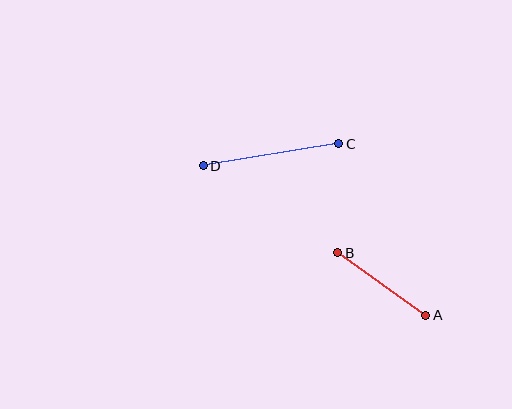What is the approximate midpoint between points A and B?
The midpoint is at approximately (382, 284) pixels.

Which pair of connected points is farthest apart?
Points C and D are farthest apart.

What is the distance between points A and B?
The distance is approximately 108 pixels.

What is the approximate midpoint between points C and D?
The midpoint is at approximately (271, 155) pixels.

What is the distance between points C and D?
The distance is approximately 137 pixels.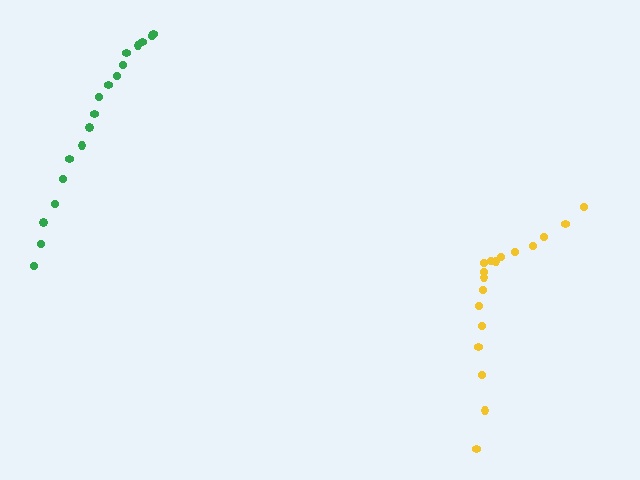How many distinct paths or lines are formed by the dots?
There are 2 distinct paths.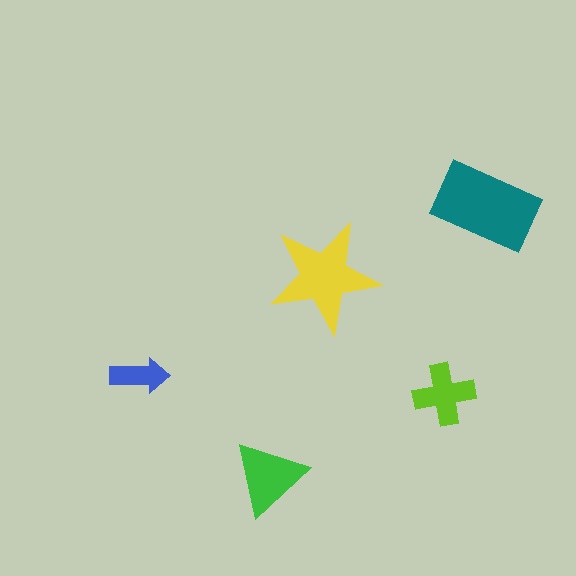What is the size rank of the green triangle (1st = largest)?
3rd.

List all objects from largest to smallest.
The teal rectangle, the yellow star, the green triangle, the lime cross, the blue arrow.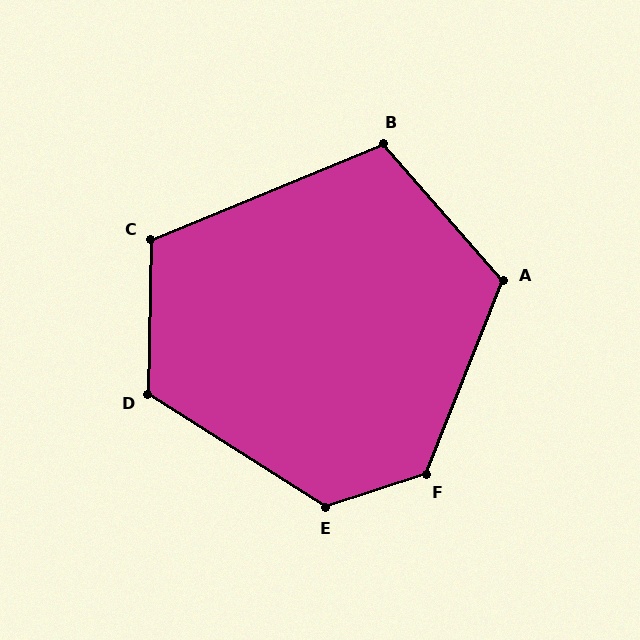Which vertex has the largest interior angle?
F, at approximately 130 degrees.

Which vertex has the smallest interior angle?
B, at approximately 109 degrees.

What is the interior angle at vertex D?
Approximately 121 degrees (obtuse).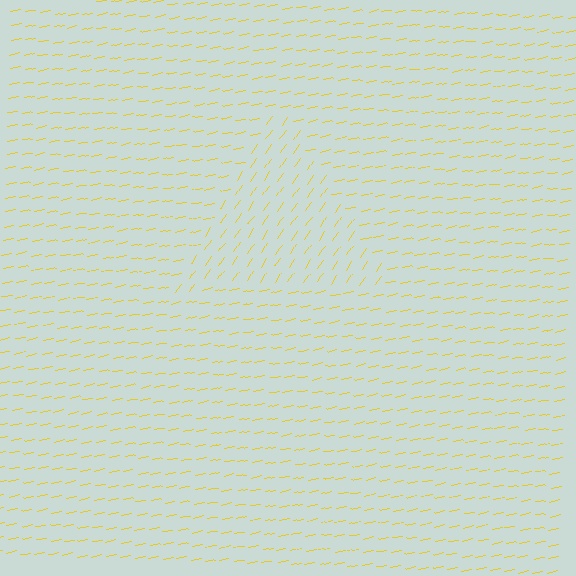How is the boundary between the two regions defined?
The boundary is defined purely by a change in line orientation (approximately 45 degrees difference). All lines are the same color and thickness.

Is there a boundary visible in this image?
Yes, there is a texture boundary formed by a change in line orientation.